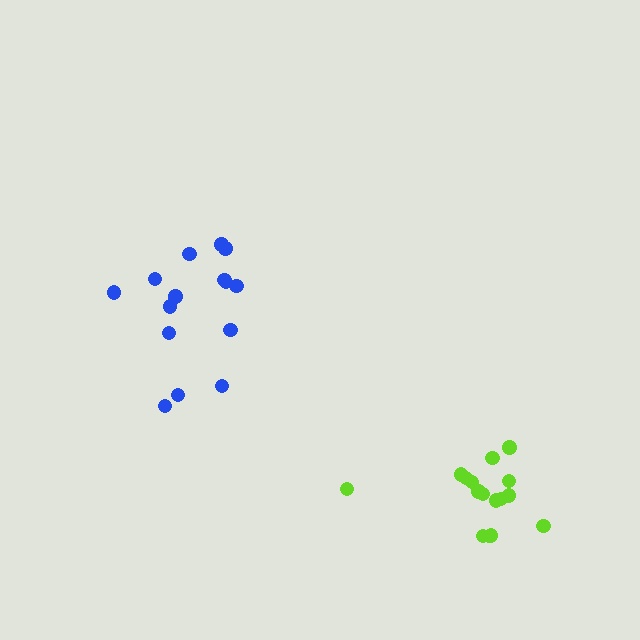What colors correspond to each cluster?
The clusters are colored: lime, blue.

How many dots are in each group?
Group 1: 16 dots, Group 2: 15 dots (31 total).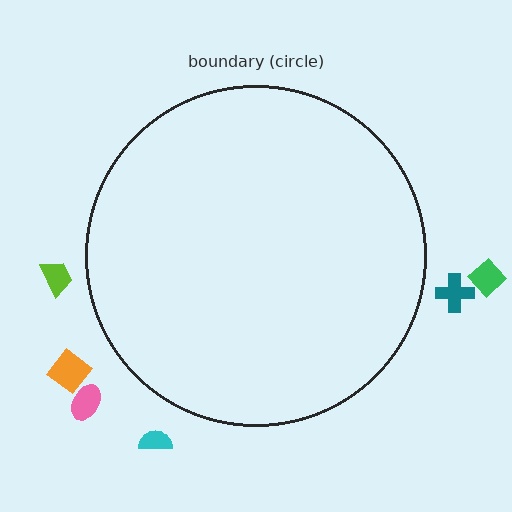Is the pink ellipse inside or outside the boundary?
Outside.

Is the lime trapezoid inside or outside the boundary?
Outside.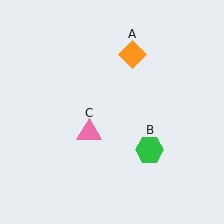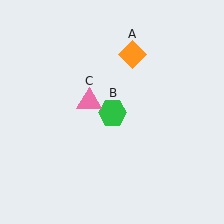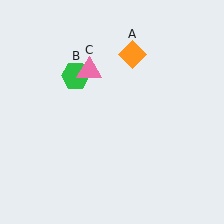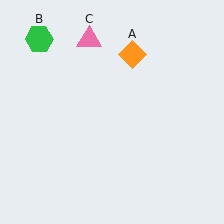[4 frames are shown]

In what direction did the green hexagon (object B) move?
The green hexagon (object B) moved up and to the left.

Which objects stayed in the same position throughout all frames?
Orange diamond (object A) remained stationary.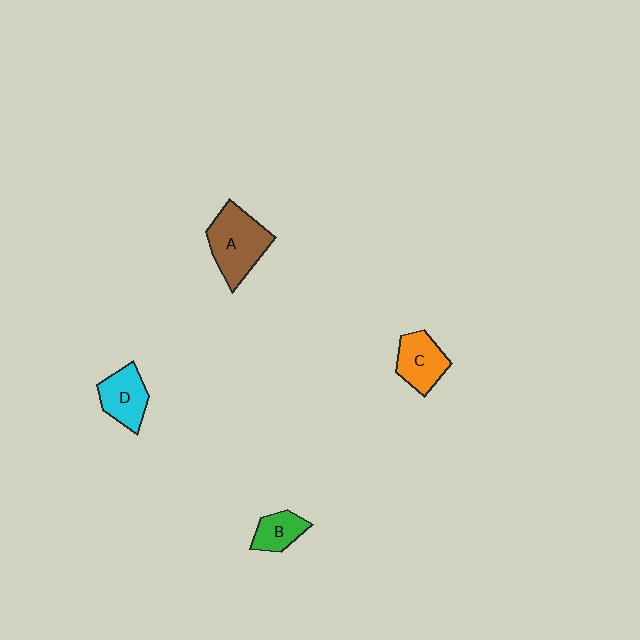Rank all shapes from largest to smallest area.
From largest to smallest: A (brown), C (orange), D (cyan), B (green).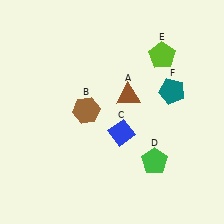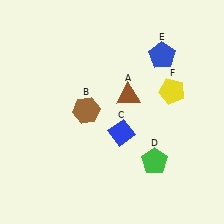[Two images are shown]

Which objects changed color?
E changed from lime to blue. F changed from teal to yellow.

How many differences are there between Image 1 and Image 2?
There are 2 differences between the two images.